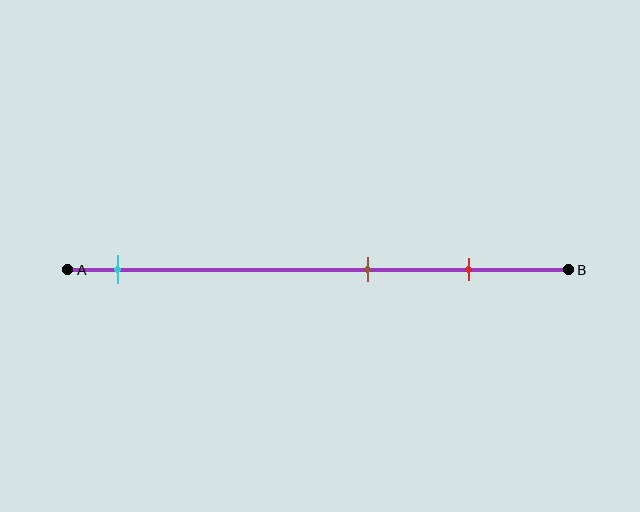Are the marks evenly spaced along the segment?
No, the marks are not evenly spaced.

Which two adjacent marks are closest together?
The brown and red marks are the closest adjacent pair.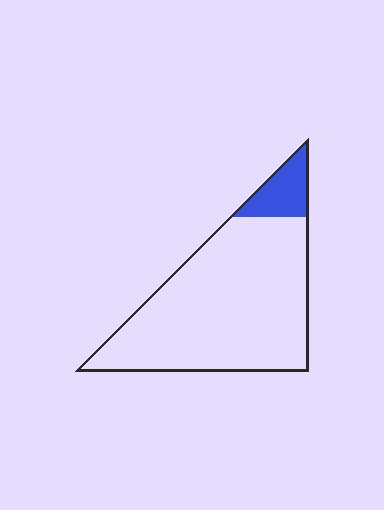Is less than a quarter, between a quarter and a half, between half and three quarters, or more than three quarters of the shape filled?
Less than a quarter.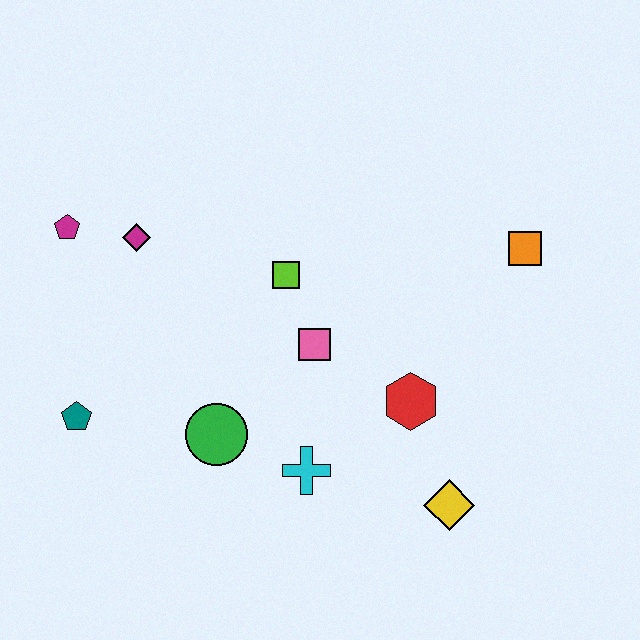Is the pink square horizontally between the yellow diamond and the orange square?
No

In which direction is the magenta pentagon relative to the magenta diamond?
The magenta pentagon is to the left of the magenta diamond.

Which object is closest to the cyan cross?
The green circle is closest to the cyan cross.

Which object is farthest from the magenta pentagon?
The yellow diamond is farthest from the magenta pentagon.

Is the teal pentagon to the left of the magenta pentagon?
No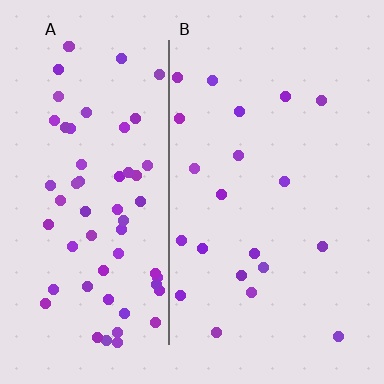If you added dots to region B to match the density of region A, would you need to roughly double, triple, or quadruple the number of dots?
Approximately triple.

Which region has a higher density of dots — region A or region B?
A (the left).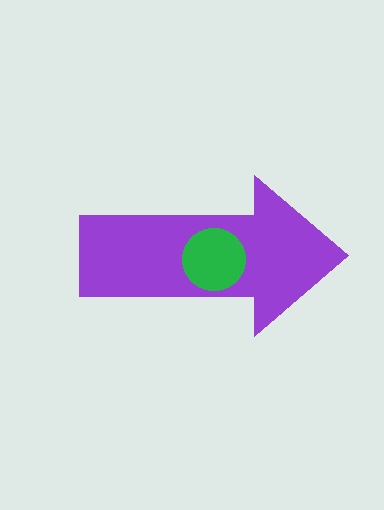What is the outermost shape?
The purple arrow.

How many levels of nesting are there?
2.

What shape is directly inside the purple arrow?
The green circle.